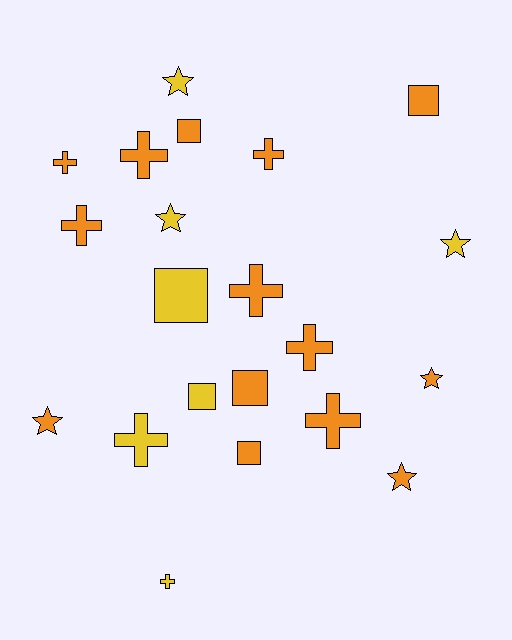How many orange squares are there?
There are 4 orange squares.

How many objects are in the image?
There are 21 objects.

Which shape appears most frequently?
Cross, with 9 objects.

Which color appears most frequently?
Orange, with 14 objects.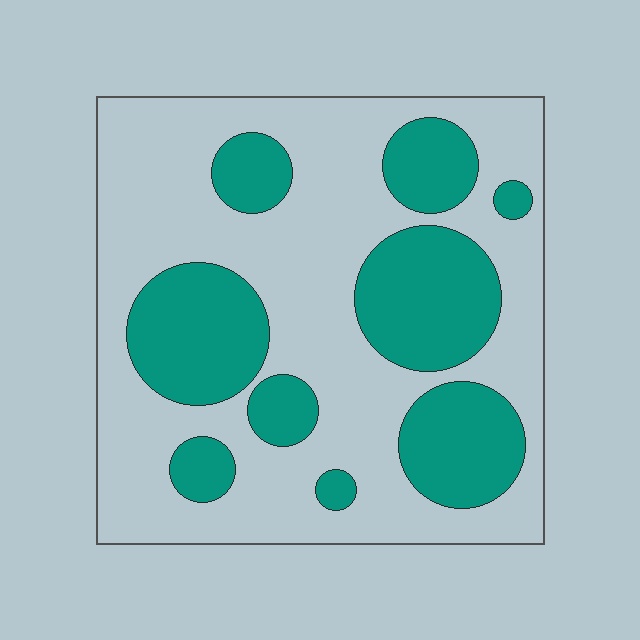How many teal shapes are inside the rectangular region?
9.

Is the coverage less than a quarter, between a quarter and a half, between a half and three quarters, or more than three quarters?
Between a quarter and a half.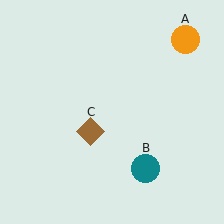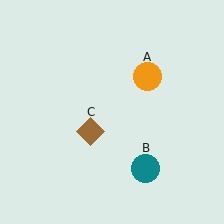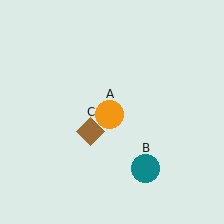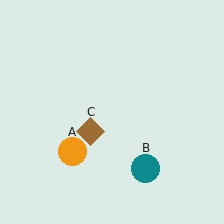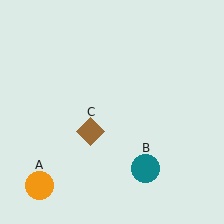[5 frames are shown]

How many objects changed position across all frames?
1 object changed position: orange circle (object A).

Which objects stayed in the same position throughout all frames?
Teal circle (object B) and brown diamond (object C) remained stationary.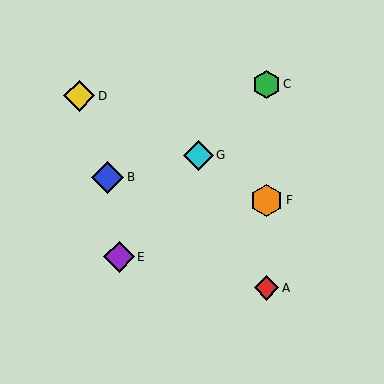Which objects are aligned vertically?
Objects A, C, F are aligned vertically.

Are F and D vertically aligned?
No, F is at x≈267 and D is at x≈79.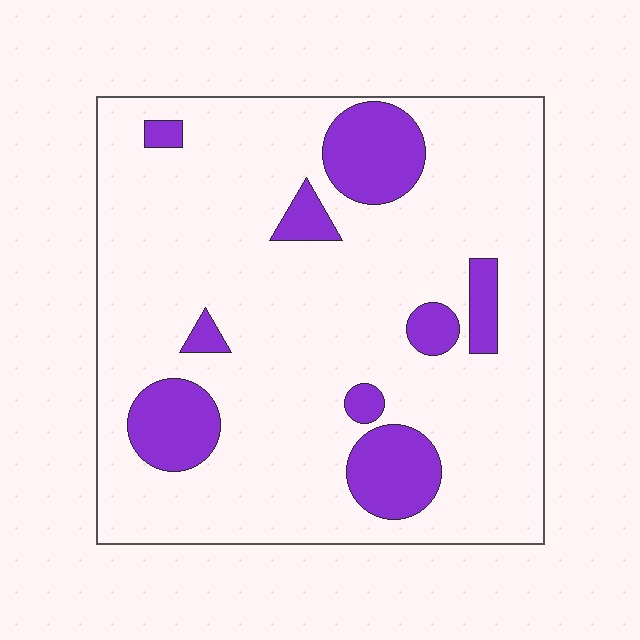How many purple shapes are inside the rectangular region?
9.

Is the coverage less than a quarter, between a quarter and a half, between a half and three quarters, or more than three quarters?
Less than a quarter.